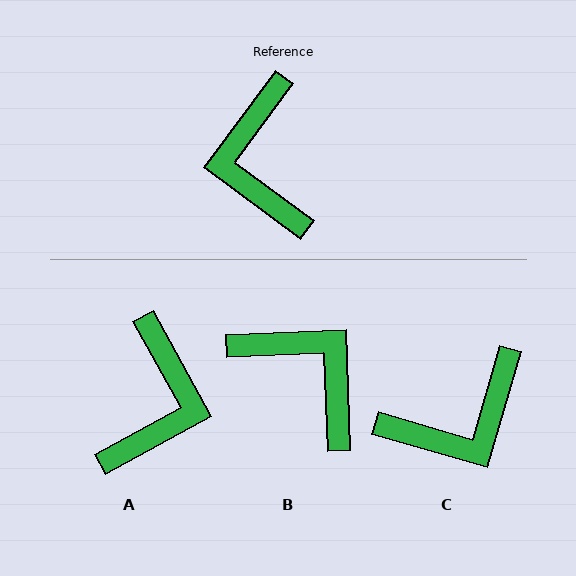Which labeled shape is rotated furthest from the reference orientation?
A, about 155 degrees away.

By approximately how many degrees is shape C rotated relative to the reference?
Approximately 110 degrees counter-clockwise.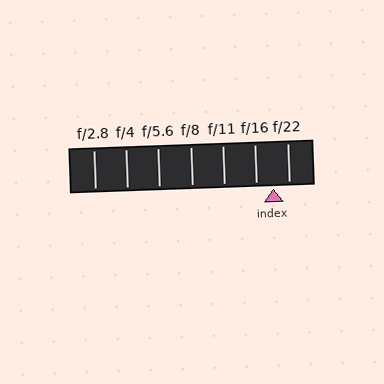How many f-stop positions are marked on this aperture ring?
There are 7 f-stop positions marked.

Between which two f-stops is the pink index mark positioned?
The index mark is between f/16 and f/22.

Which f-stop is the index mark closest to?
The index mark is closest to f/22.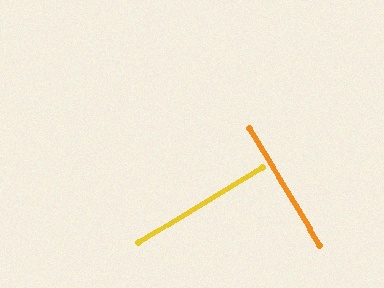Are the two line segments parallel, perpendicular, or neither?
Perpendicular — they meet at approximately 90°.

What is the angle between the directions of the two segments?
Approximately 90 degrees.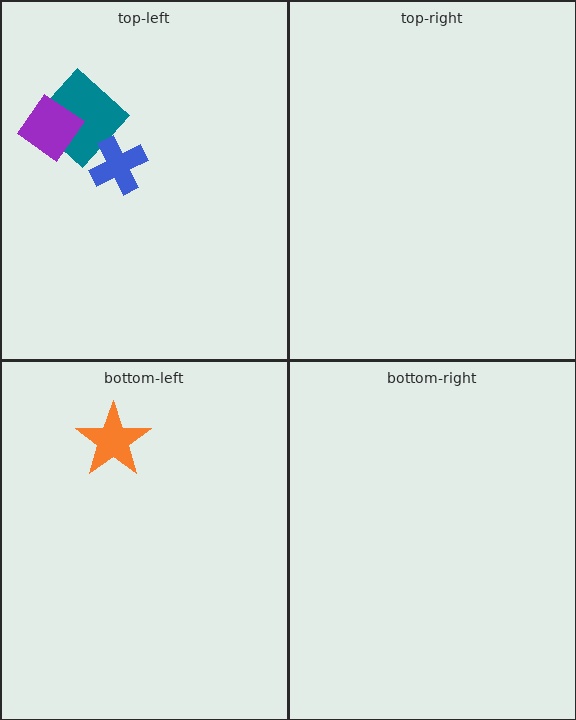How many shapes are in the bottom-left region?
1.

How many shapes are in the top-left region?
3.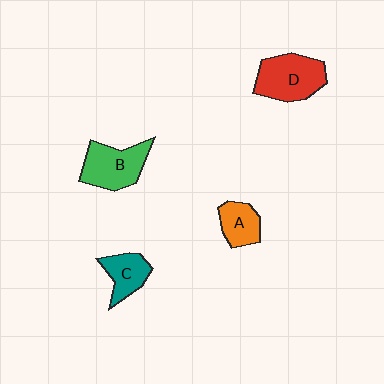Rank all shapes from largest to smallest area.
From largest to smallest: D (red), B (green), C (teal), A (orange).